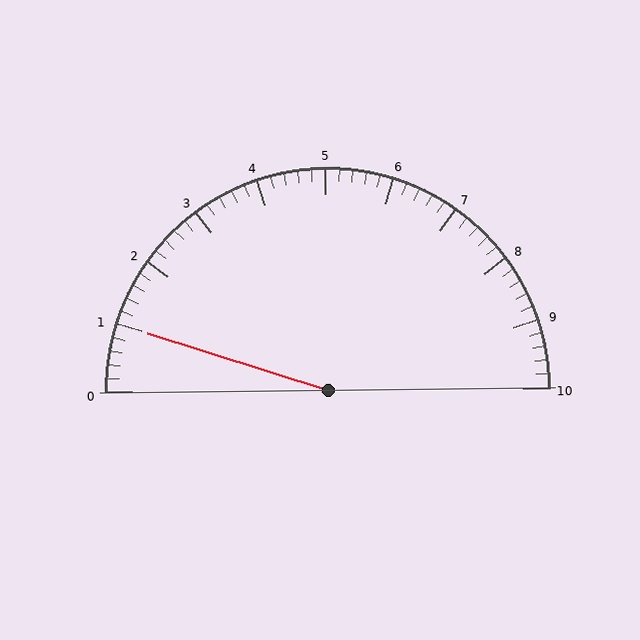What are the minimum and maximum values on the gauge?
The gauge ranges from 0 to 10.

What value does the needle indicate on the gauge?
The needle indicates approximately 1.0.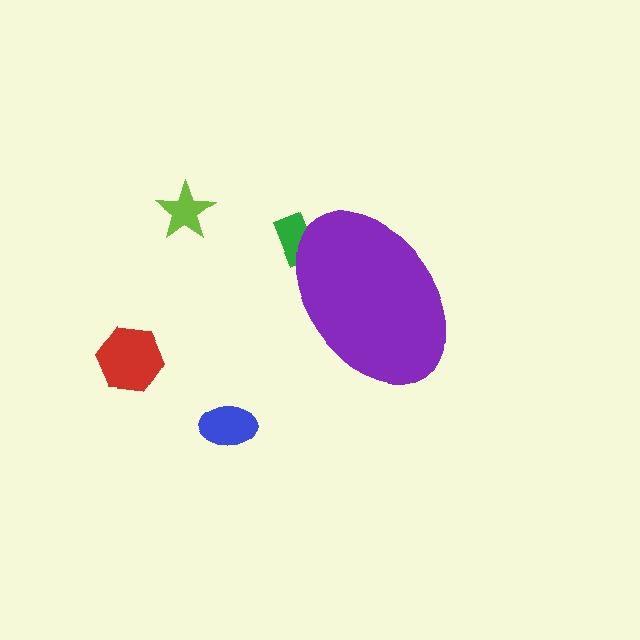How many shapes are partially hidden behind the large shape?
1 shape is partially hidden.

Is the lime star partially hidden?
No, the lime star is fully visible.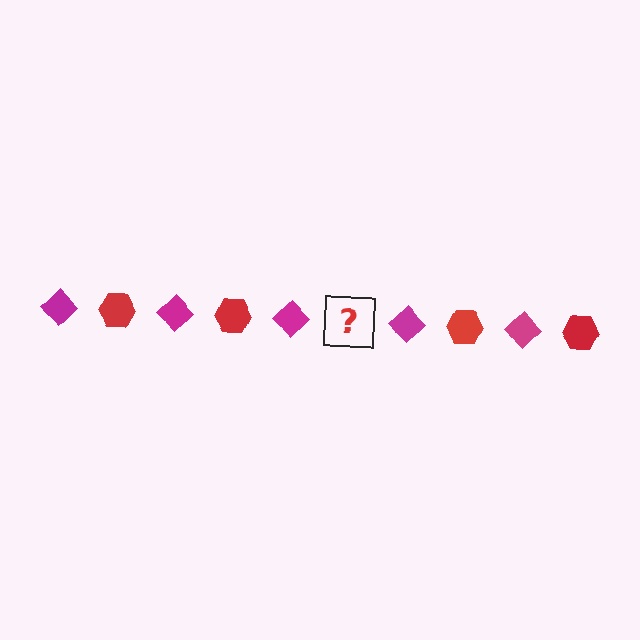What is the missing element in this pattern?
The missing element is a red hexagon.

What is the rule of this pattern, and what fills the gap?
The rule is that the pattern alternates between magenta diamond and red hexagon. The gap should be filled with a red hexagon.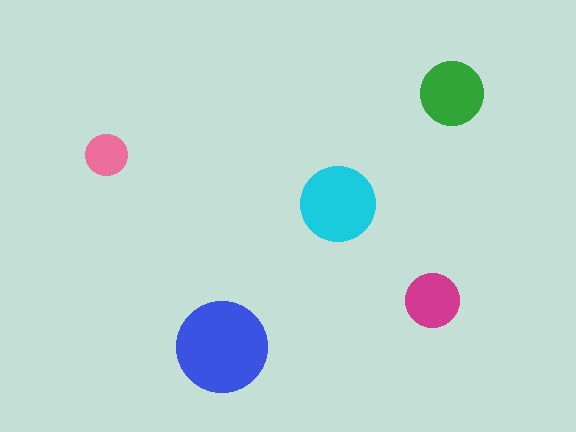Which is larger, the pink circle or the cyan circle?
The cyan one.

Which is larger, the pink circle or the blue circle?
The blue one.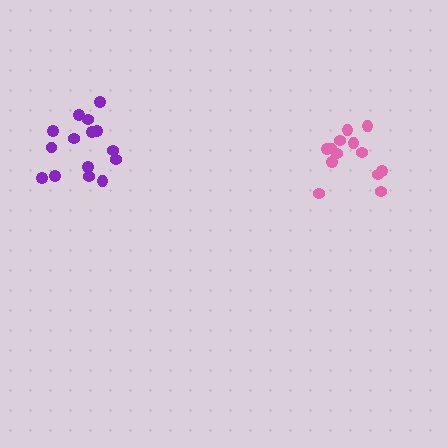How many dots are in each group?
Group 1: 15 dots, Group 2: 13 dots (28 total).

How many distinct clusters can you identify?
There are 2 distinct clusters.